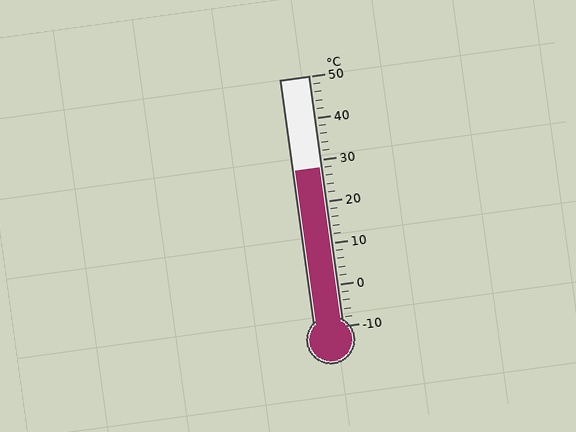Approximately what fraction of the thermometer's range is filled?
The thermometer is filled to approximately 65% of its range.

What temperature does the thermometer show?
The thermometer shows approximately 28°C.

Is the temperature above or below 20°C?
The temperature is above 20°C.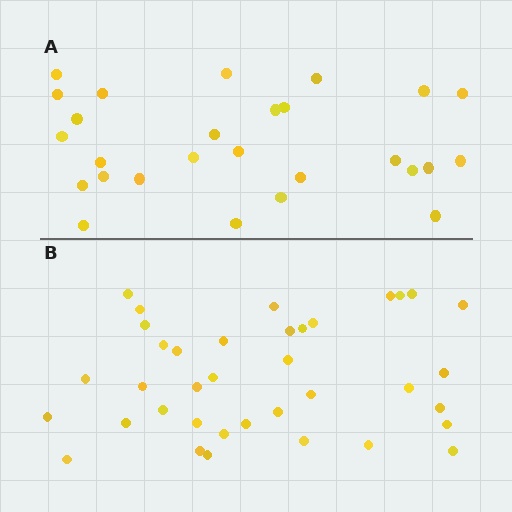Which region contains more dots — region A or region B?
Region B (the bottom region) has more dots.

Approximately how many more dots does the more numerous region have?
Region B has roughly 10 or so more dots than region A.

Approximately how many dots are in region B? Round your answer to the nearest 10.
About 40 dots. (The exact count is 37, which rounds to 40.)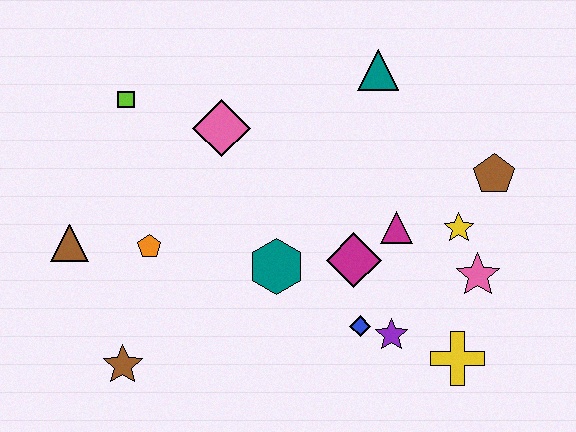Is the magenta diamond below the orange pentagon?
Yes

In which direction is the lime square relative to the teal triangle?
The lime square is to the left of the teal triangle.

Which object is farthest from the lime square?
The yellow cross is farthest from the lime square.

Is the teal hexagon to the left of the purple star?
Yes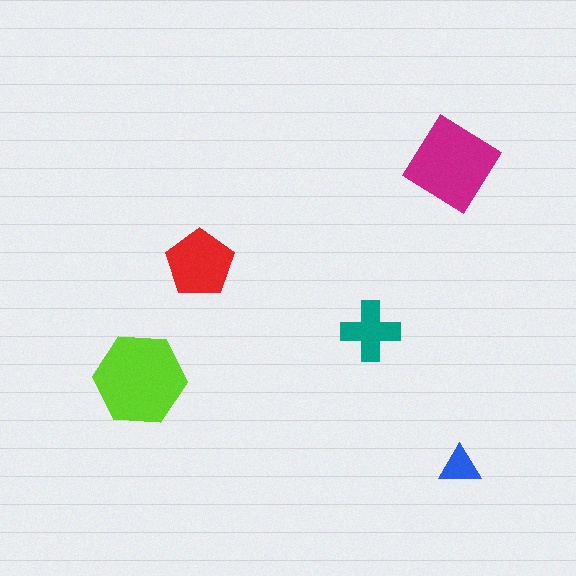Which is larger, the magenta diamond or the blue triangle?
The magenta diamond.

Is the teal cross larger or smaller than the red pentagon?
Smaller.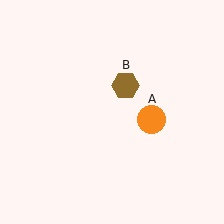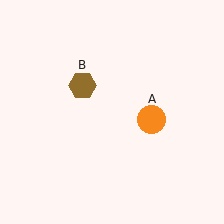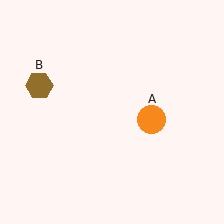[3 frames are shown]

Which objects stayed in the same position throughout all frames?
Orange circle (object A) remained stationary.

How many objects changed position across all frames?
1 object changed position: brown hexagon (object B).